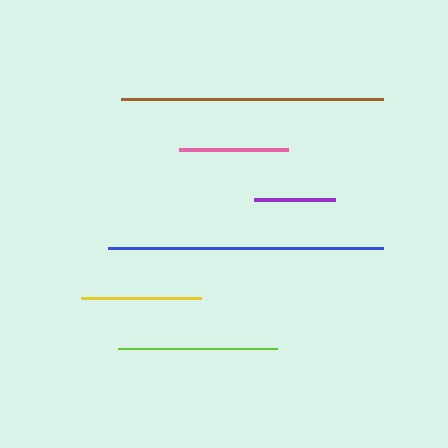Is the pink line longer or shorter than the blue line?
The blue line is longer than the pink line.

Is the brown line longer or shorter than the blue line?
The blue line is longer than the brown line.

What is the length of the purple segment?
The purple segment is approximately 81 pixels long.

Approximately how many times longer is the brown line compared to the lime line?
The brown line is approximately 1.6 times the length of the lime line.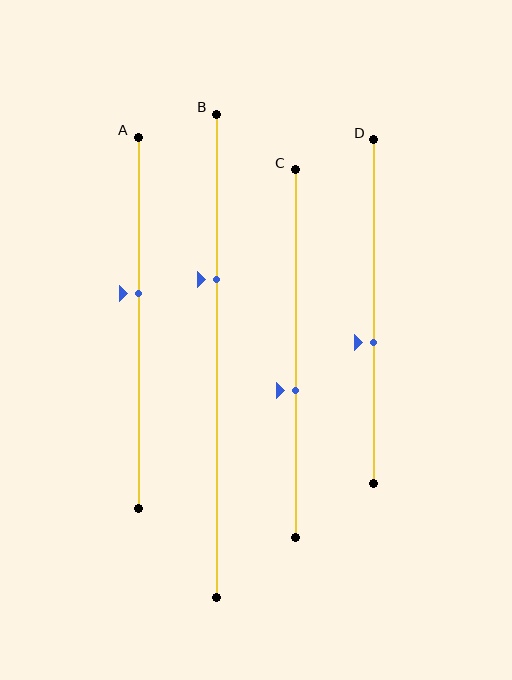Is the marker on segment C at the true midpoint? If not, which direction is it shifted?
No, the marker on segment C is shifted downward by about 10% of the segment length.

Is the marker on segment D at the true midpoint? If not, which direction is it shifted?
No, the marker on segment D is shifted downward by about 9% of the segment length.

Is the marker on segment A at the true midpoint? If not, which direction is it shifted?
No, the marker on segment A is shifted upward by about 8% of the segment length.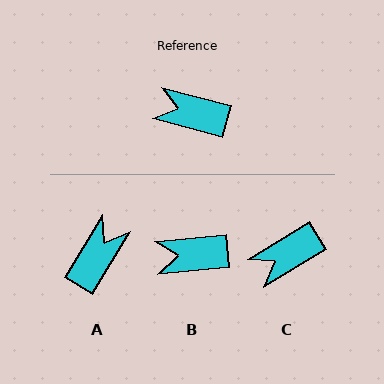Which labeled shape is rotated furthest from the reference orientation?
A, about 106 degrees away.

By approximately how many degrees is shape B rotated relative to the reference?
Approximately 20 degrees counter-clockwise.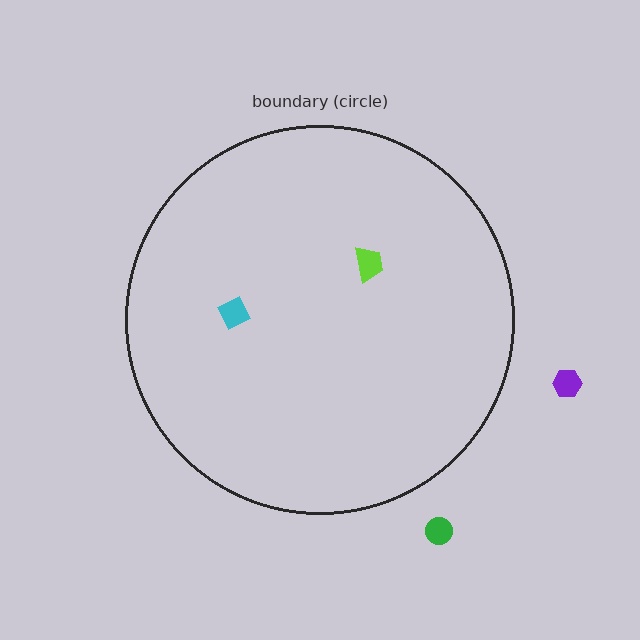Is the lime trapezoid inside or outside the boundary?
Inside.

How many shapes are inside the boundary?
2 inside, 2 outside.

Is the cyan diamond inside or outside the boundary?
Inside.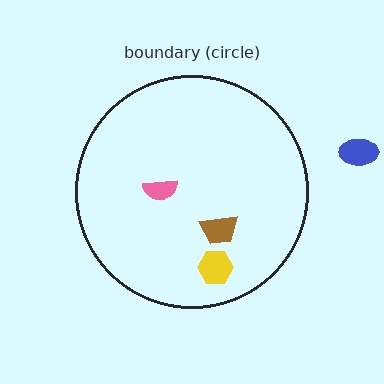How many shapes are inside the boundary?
3 inside, 1 outside.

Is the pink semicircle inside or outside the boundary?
Inside.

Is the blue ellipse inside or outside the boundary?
Outside.